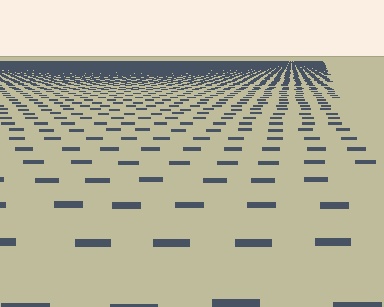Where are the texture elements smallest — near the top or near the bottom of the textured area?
Near the top.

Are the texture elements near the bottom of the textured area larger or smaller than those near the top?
Larger. Near the bottom, elements are closer to the viewer and appear at a bigger on-screen size.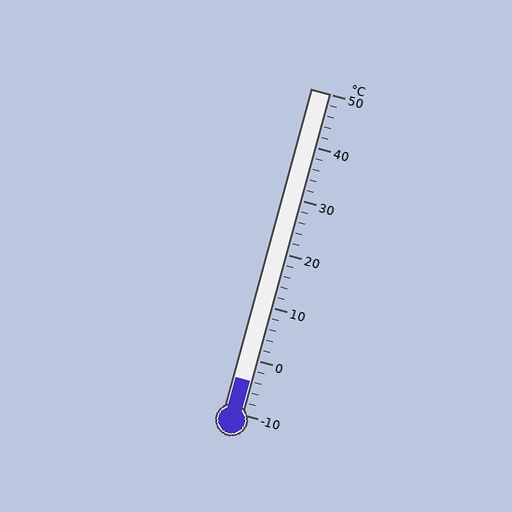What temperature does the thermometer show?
The thermometer shows approximately -4°C.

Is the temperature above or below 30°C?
The temperature is below 30°C.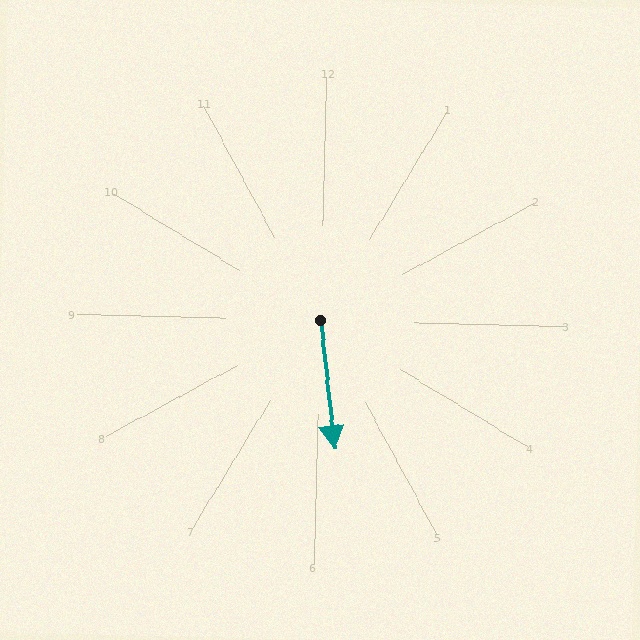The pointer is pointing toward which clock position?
Roughly 6 o'clock.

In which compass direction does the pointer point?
South.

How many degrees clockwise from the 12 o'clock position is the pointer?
Approximately 172 degrees.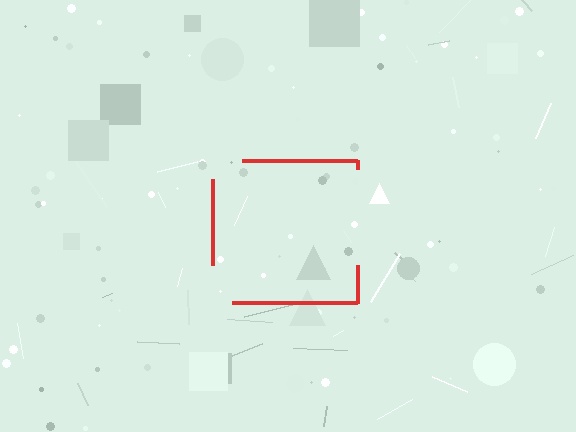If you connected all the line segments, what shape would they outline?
They would outline a square.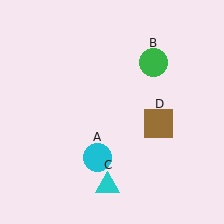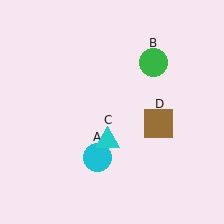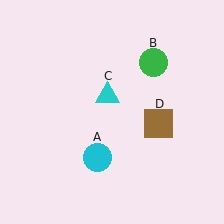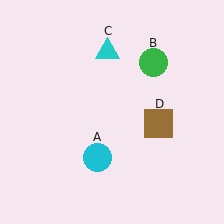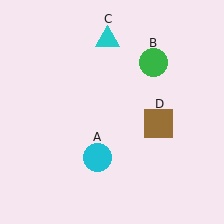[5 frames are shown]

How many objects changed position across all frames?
1 object changed position: cyan triangle (object C).